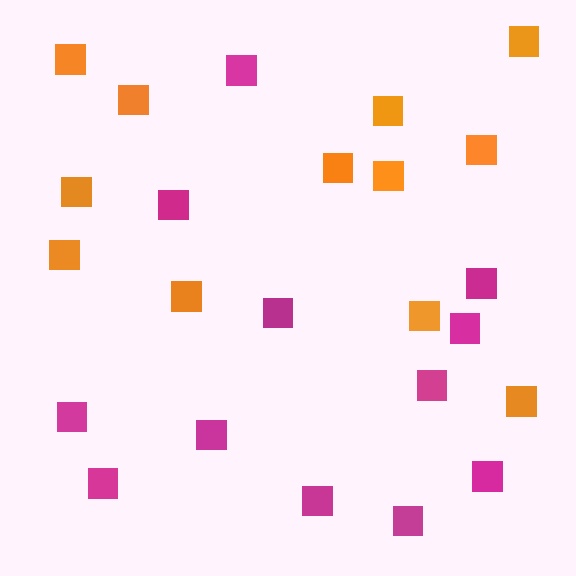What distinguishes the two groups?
There are 2 groups: one group of orange squares (12) and one group of magenta squares (12).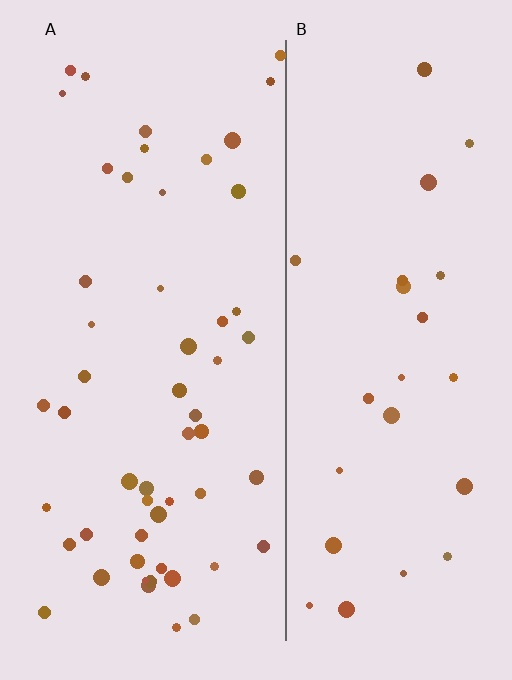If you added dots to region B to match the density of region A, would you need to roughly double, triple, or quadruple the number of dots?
Approximately double.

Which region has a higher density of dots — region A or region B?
A (the left).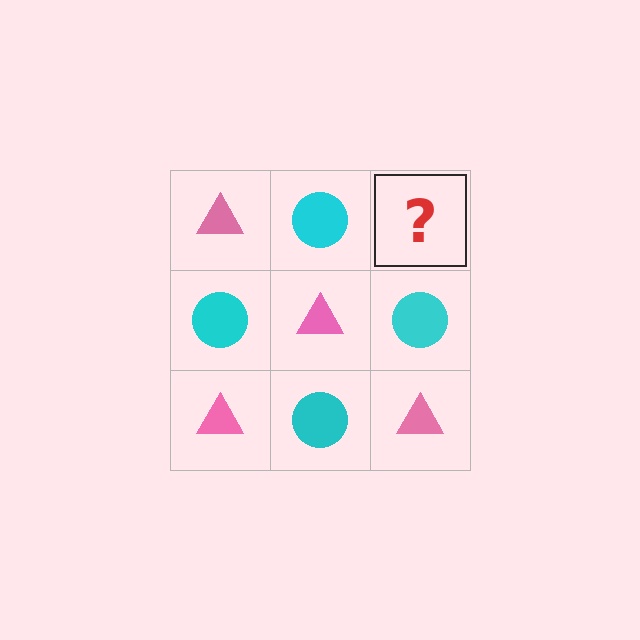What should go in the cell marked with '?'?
The missing cell should contain a pink triangle.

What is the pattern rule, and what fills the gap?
The rule is that it alternates pink triangle and cyan circle in a checkerboard pattern. The gap should be filled with a pink triangle.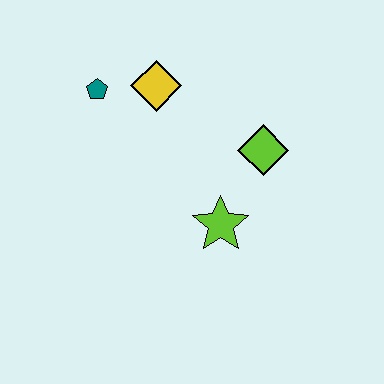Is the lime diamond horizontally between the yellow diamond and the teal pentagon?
No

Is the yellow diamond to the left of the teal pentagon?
No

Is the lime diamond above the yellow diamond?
No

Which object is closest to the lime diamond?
The lime star is closest to the lime diamond.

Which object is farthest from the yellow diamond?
The lime star is farthest from the yellow diamond.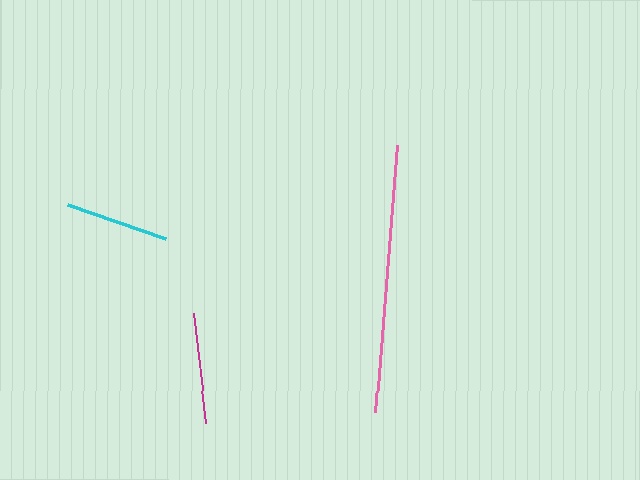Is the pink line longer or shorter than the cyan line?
The pink line is longer than the cyan line.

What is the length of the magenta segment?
The magenta segment is approximately 111 pixels long.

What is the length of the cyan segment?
The cyan segment is approximately 104 pixels long.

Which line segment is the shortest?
The cyan line is the shortest at approximately 104 pixels.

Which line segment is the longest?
The pink line is the longest at approximately 268 pixels.